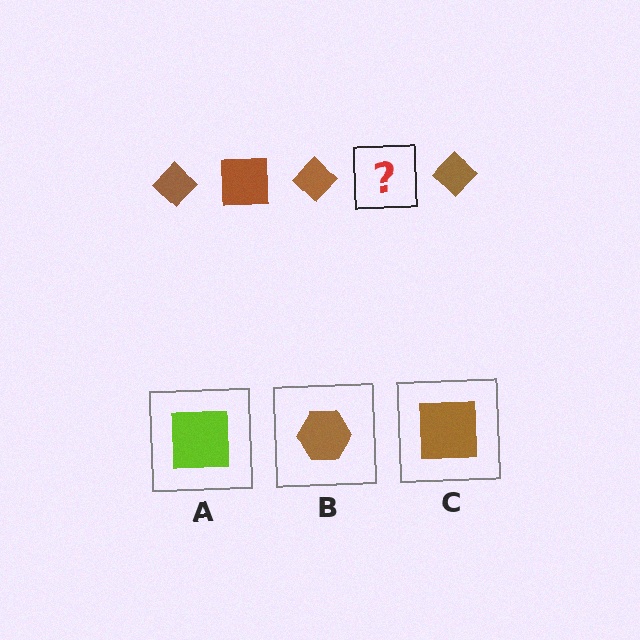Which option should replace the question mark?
Option C.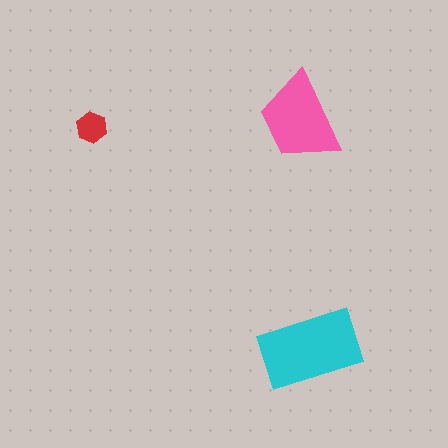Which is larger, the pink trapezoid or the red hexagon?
The pink trapezoid.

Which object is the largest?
The cyan rectangle.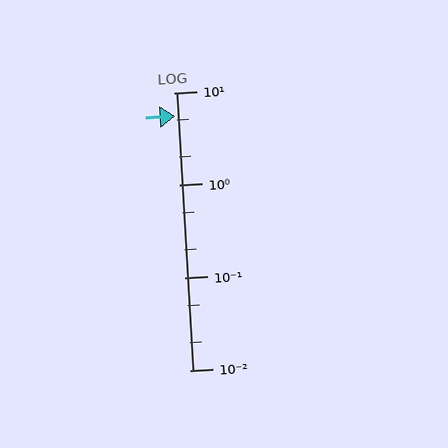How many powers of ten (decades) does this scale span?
The scale spans 3 decades, from 0.01 to 10.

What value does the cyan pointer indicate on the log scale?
The pointer indicates approximately 5.6.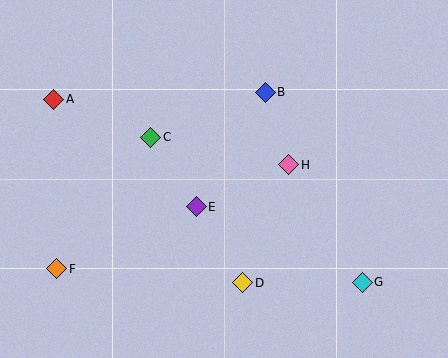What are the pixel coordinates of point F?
Point F is at (57, 269).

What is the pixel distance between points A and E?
The distance between A and E is 179 pixels.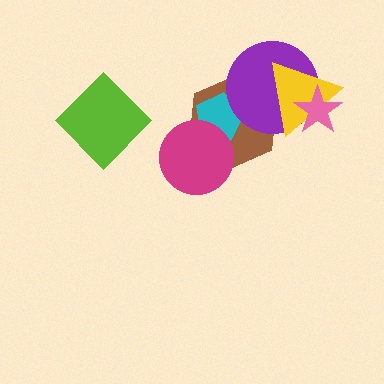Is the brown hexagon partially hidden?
Yes, it is partially covered by another shape.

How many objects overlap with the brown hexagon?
4 objects overlap with the brown hexagon.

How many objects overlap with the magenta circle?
2 objects overlap with the magenta circle.